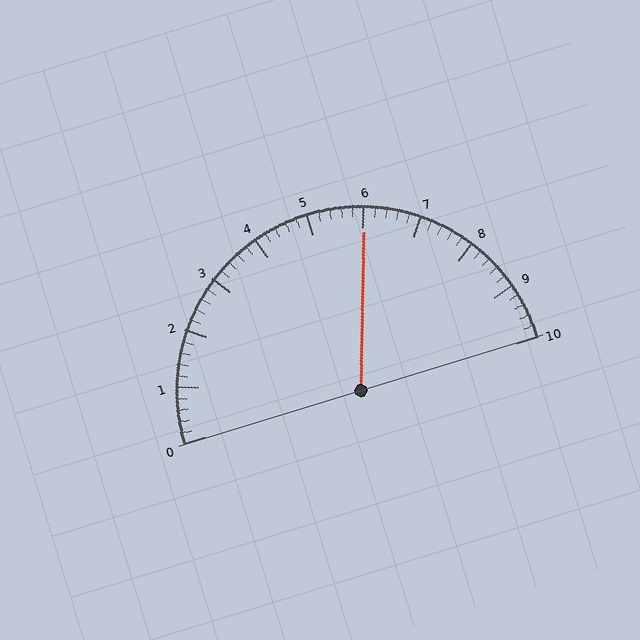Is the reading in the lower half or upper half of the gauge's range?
The reading is in the upper half of the range (0 to 10).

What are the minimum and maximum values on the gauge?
The gauge ranges from 0 to 10.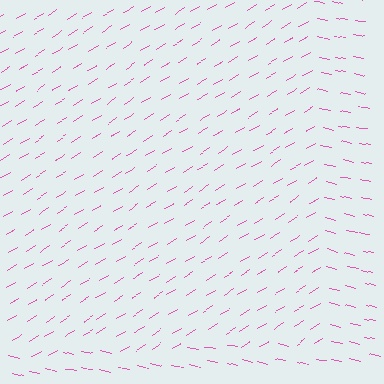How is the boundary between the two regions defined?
The boundary is defined purely by a change in line orientation (approximately 45 degrees difference). All lines are the same color and thickness.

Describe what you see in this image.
The image is filled with small pink line segments. A rectangle region in the image has lines oriented differently from the surrounding lines, creating a visible texture boundary.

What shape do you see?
I see a rectangle.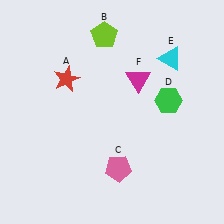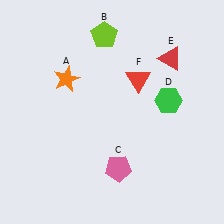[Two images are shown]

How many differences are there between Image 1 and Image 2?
There are 3 differences between the two images.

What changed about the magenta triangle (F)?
In Image 1, F is magenta. In Image 2, it changed to red.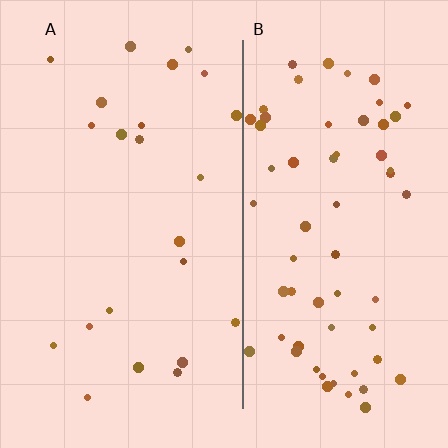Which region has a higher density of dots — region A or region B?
B (the right).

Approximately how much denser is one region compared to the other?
Approximately 2.8× — region B over region A.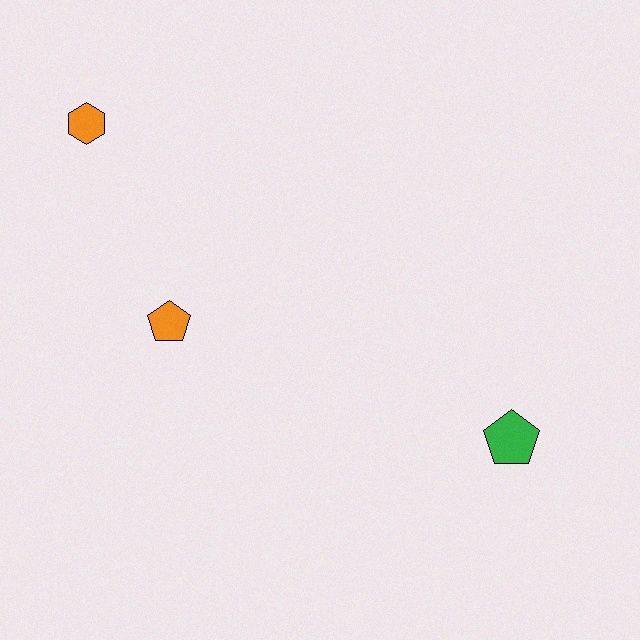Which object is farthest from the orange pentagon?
The green pentagon is farthest from the orange pentagon.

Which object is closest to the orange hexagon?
The orange pentagon is closest to the orange hexagon.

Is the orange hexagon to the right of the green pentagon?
No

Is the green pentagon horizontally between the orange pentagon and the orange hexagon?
No